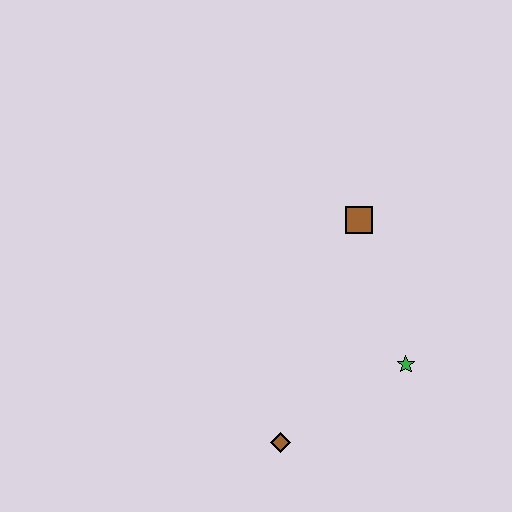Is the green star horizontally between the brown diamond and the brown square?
No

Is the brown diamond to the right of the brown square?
No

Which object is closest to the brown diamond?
The green star is closest to the brown diamond.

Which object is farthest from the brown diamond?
The brown square is farthest from the brown diamond.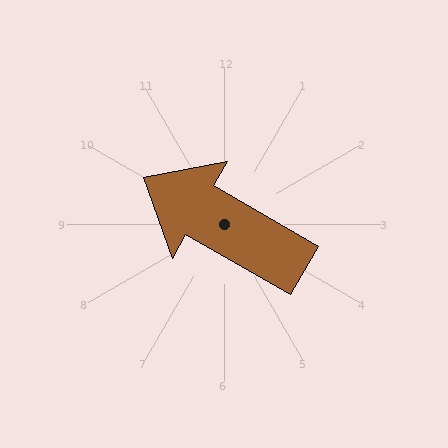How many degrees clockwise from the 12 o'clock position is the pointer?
Approximately 300 degrees.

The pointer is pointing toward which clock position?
Roughly 10 o'clock.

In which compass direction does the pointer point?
Northwest.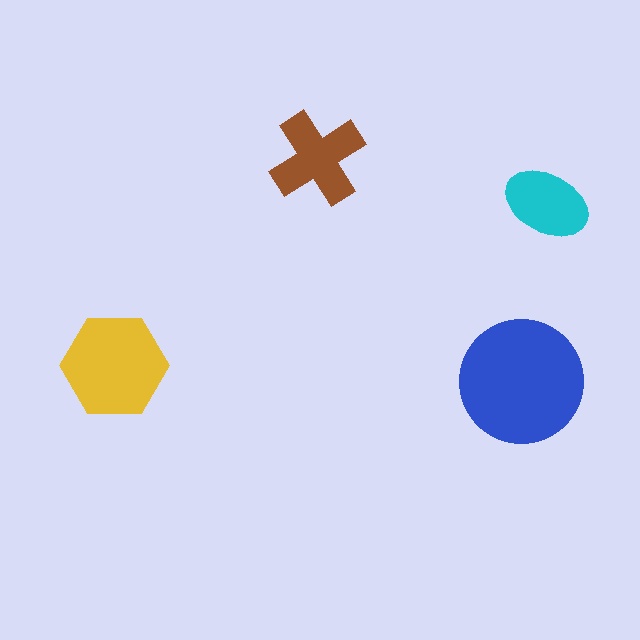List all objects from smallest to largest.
The cyan ellipse, the brown cross, the yellow hexagon, the blue circle.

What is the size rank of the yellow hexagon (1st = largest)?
2nd.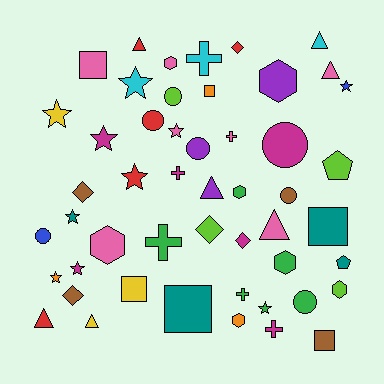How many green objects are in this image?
There are 6 green objects.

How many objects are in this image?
There are 50 objects.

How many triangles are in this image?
There are 7 triangles.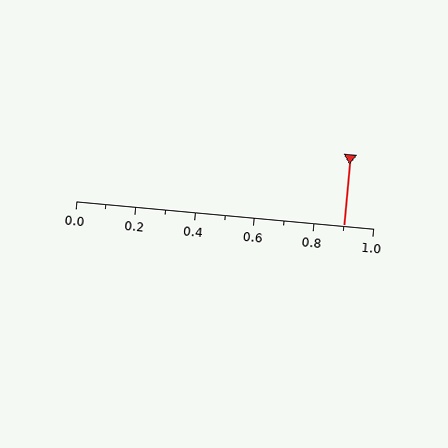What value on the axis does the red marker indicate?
The marker indicates approximately 0.9.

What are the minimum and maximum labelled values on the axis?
The axis runs from 0.0 to 1.0.